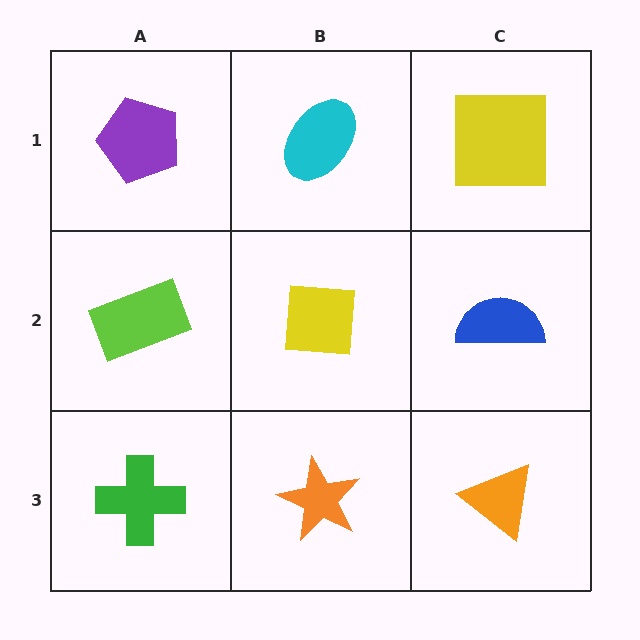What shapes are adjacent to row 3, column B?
A yellow square (row 2, column B), a green cross (row 3, column A), an orange triangle (row 3, column C).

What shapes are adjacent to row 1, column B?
A yellow square (row 2, column B), a purple pentagon (row 1, column A), a yellow square (row 1, column C).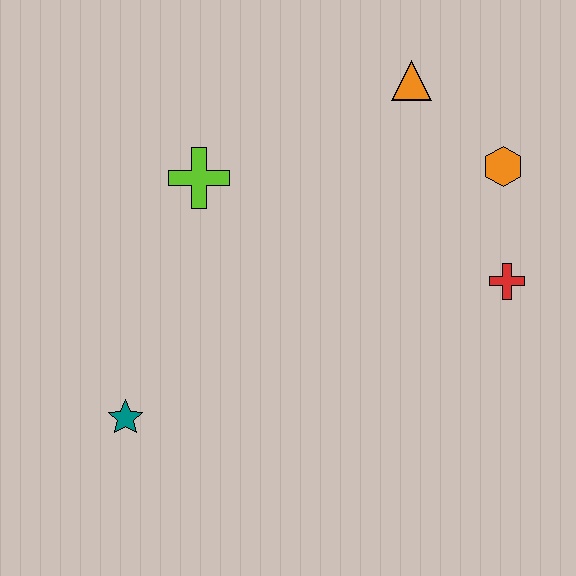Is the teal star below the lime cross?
Yes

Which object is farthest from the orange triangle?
The teal star is farthest from the orange triangle.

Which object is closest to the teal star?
The lime cross is closest to the teal star.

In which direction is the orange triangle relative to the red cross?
The orange triangle is above the red cross.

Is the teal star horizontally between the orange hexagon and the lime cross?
No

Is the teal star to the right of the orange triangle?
No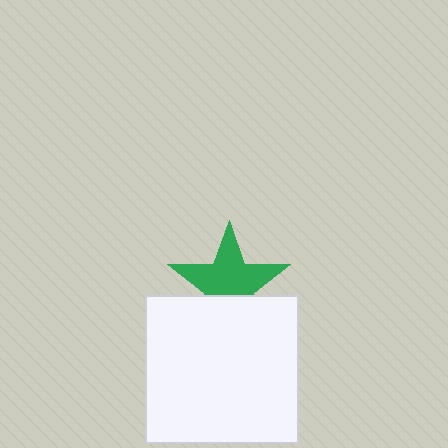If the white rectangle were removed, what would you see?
You would see the complete green star.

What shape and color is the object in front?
The object in front is a white rectangle.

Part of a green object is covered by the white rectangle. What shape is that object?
It is a star.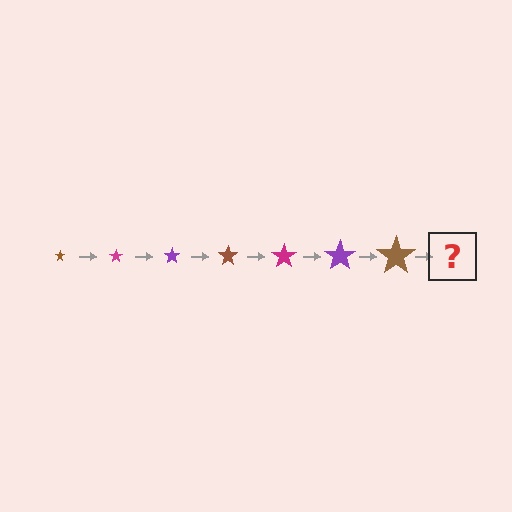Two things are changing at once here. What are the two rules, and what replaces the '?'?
The two rules are that the star grows larger each step and the color cycles through brown, magenta, and purple. The '?' should be a magenta star, larger than the previous one.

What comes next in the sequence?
The next element should be a magenta star, larger than the previous one.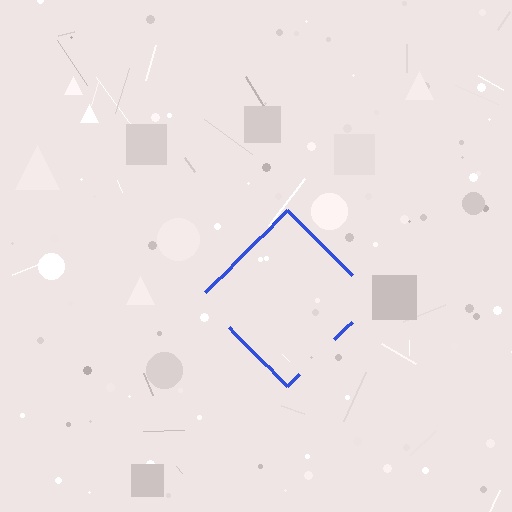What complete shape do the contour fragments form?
The contour fragments form a diamond.